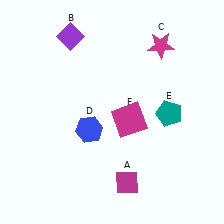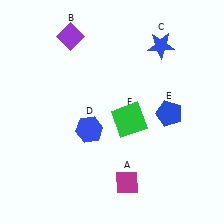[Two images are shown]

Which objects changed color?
C changed from magenta to blue. E changed from teal to blue. F changed from magenta to green.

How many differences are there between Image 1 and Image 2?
There are 3 differences between the two images.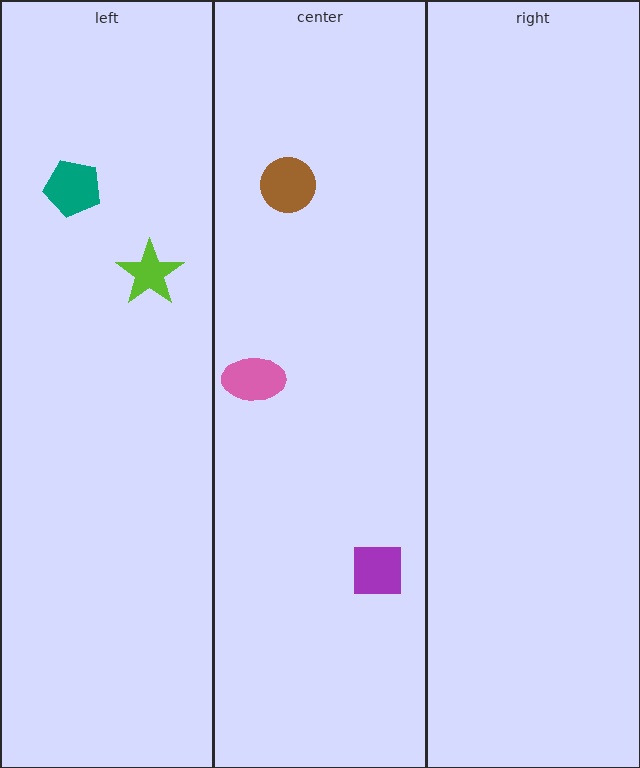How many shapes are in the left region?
2.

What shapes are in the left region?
The lime star, the teal pentagon.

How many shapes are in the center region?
3.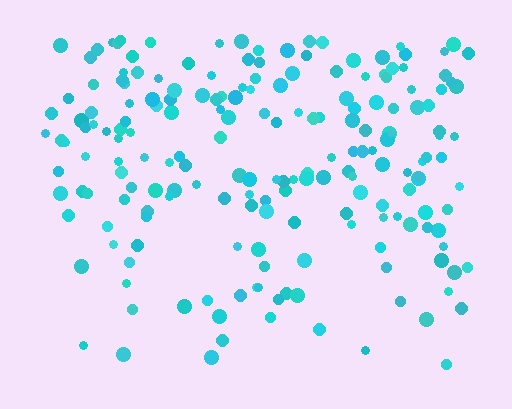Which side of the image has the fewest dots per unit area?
The bottom.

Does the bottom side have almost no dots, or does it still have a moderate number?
Still a moderate number, just noticeably fewer than the top.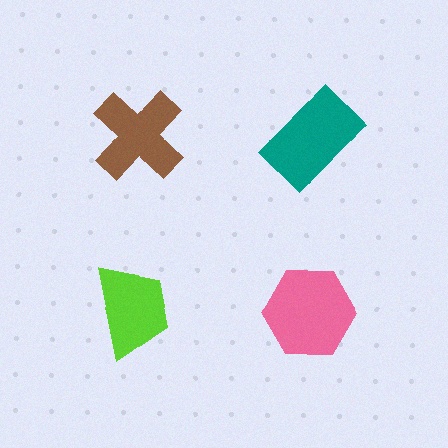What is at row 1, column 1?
A brown cross.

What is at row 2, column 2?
A pink hexagon.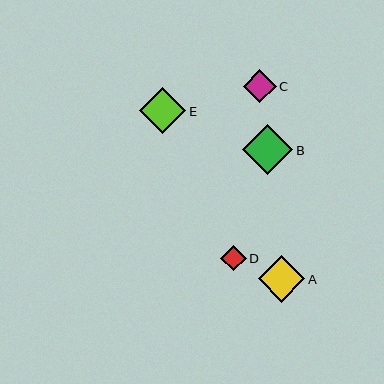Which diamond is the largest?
Diamond B is the largest with a size of approximately 50 pixels.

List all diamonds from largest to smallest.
From largest to smallest: B, A, E, C, D.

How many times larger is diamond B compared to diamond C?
Diamond B is approximately 1.5 times the size of diamond C.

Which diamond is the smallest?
Diamond D is the smallest with a size of approximately 25 pixels.